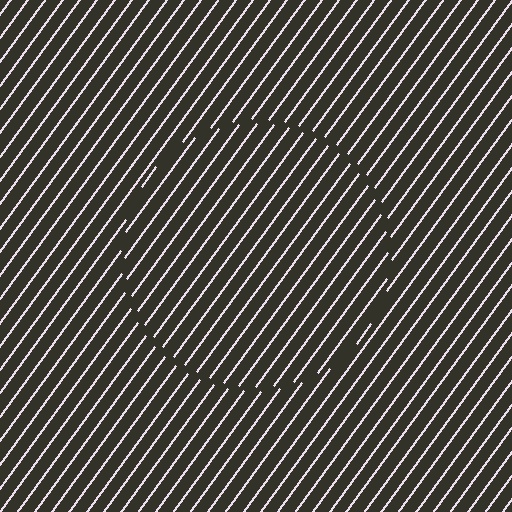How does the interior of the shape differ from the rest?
The interior of the shape contains the same grating, shifted by half a period — the contour is defined by the phase discontinuity where line-ends from the inner and outer gratings abut.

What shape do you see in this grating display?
An illusory circle. The interior of the shape contains the same grating, shifted by half a period — the contour is defined by the phase discontinuity where line-ends from the inner and outer gratings abut.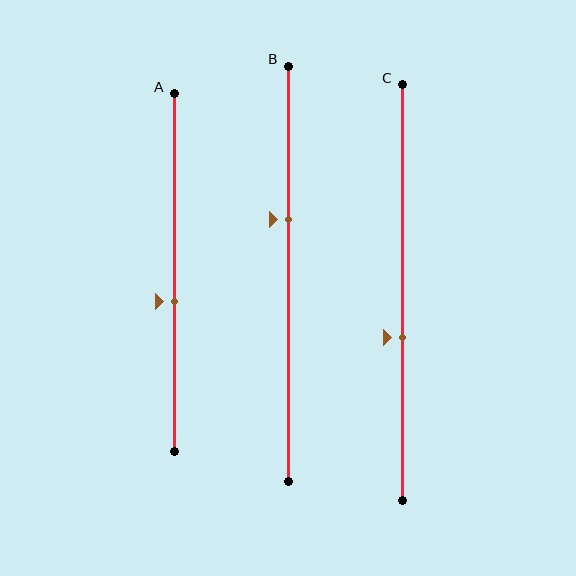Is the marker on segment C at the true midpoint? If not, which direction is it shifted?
No, the marker on segment C is shifted downward by about 11% of the segment length.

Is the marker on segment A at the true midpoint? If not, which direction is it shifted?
No, the marker on segment A is shifted downward by about 8% of the segment length.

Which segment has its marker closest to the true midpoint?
Segment A has its marker closest to the true midpoint.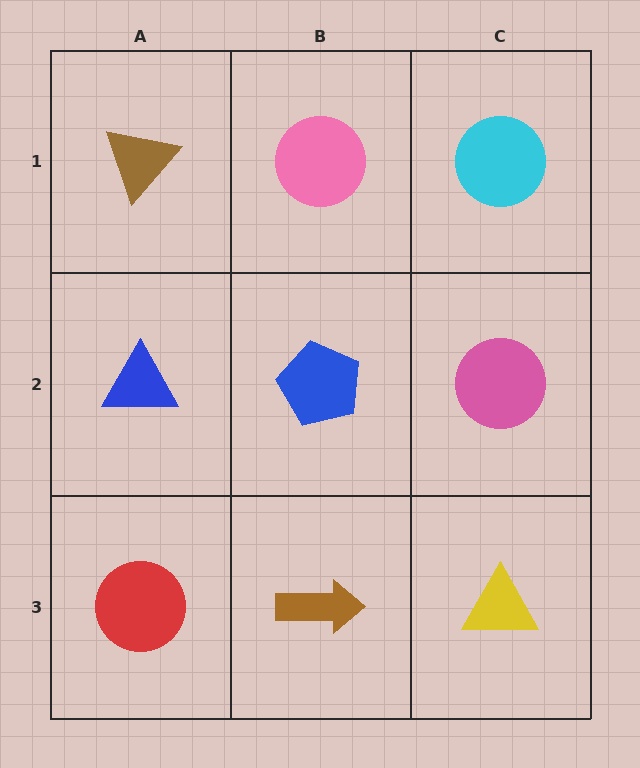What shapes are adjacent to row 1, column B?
A blue pentagon (row 2, column B), a brown triangle (row 1, column A), a cyan circle (row 1, column C).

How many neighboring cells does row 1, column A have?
2.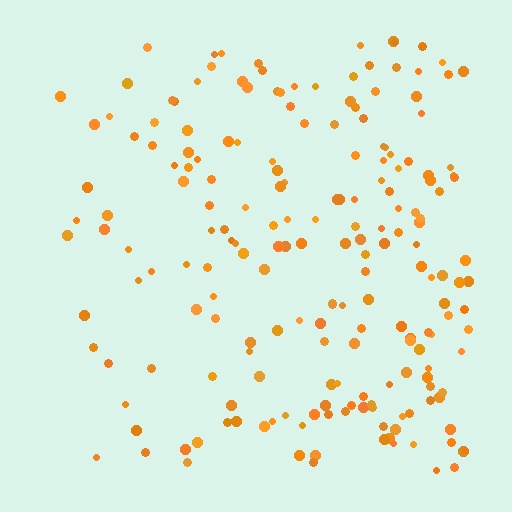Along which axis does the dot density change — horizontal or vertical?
Horizontal.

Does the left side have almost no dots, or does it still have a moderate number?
Still a moderate number, just noticeably fewer than the right.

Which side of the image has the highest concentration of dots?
The right.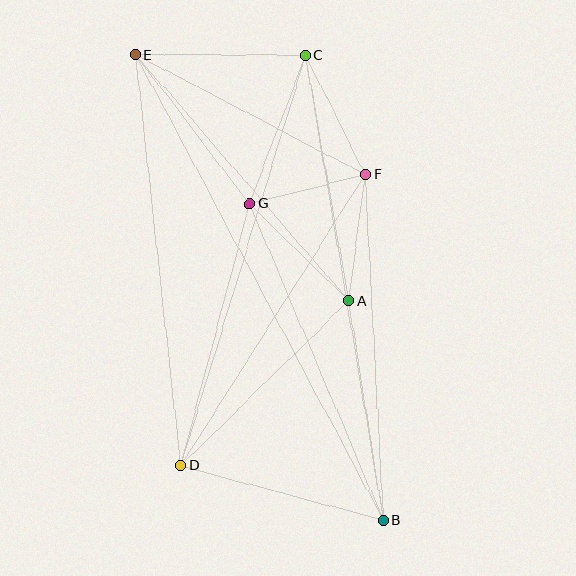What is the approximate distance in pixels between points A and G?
The distance between A and G is approximately 139 pixels.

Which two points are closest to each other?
Points F and G are closest to each other.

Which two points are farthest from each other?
Points B and E are farthest from each other.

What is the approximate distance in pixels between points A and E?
The distance between A and E is approximately 326 pixels.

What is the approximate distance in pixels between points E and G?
The distance between E and G is approximately 187 pixels.